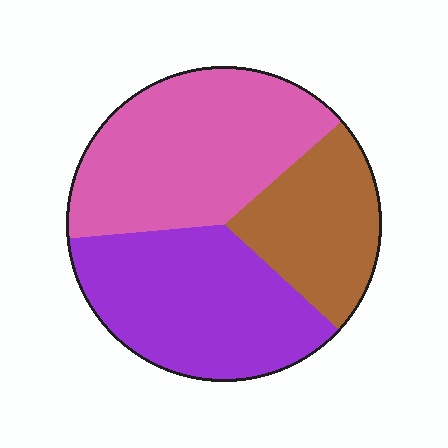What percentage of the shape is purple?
Purple covers around 35% of the shape.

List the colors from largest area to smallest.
From largest to smallest: pink, purple, brown.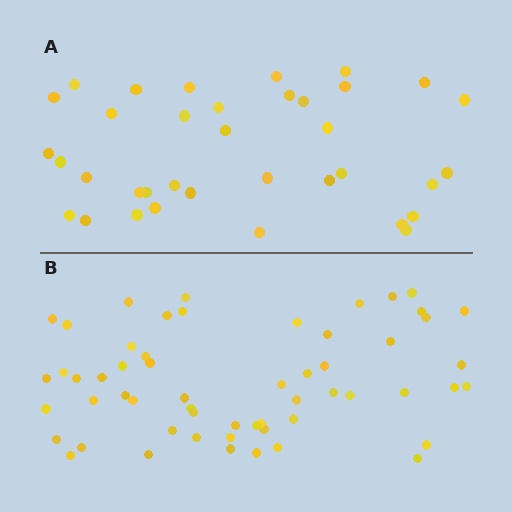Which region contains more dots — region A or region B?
Region B (the bottom region) has more dots.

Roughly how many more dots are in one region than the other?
Region B has approximately 20 more dots than region A.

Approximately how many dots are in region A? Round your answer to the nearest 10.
About 40 dots. (The exact count is 36, which rounds to 40.)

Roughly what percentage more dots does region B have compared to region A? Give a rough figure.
About 60% more.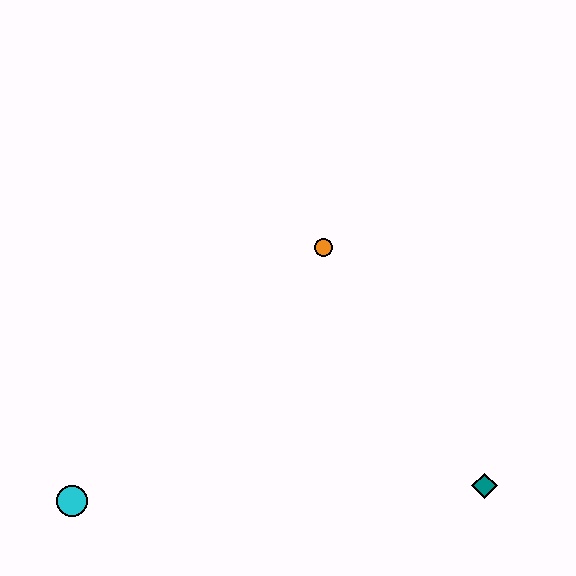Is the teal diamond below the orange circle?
Yes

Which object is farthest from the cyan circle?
The teal diamond is farthest from the cyan circle.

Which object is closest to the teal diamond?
The orange circle is closest to the teal diamond.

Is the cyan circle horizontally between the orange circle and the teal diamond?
No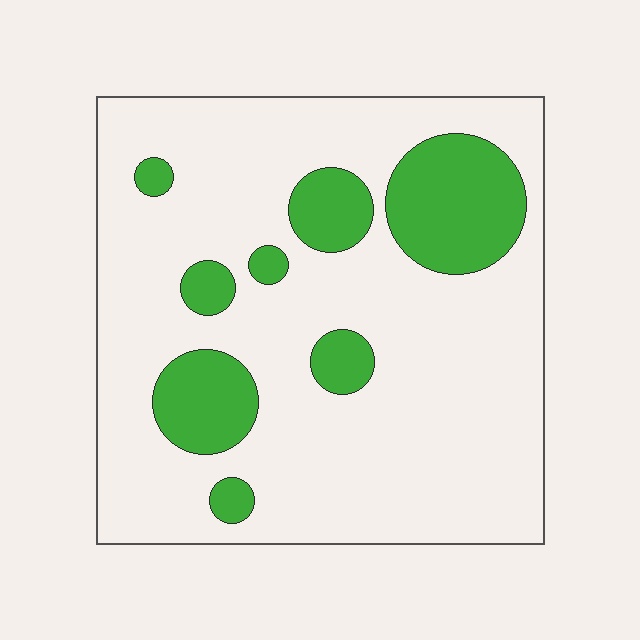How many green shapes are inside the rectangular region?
8.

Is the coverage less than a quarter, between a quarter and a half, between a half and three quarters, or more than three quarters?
Less than a quarter.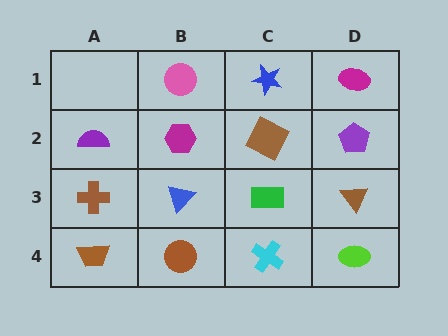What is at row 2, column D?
A purple pentagon.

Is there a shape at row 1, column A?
No, that cell is empty.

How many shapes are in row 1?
3 shapes.